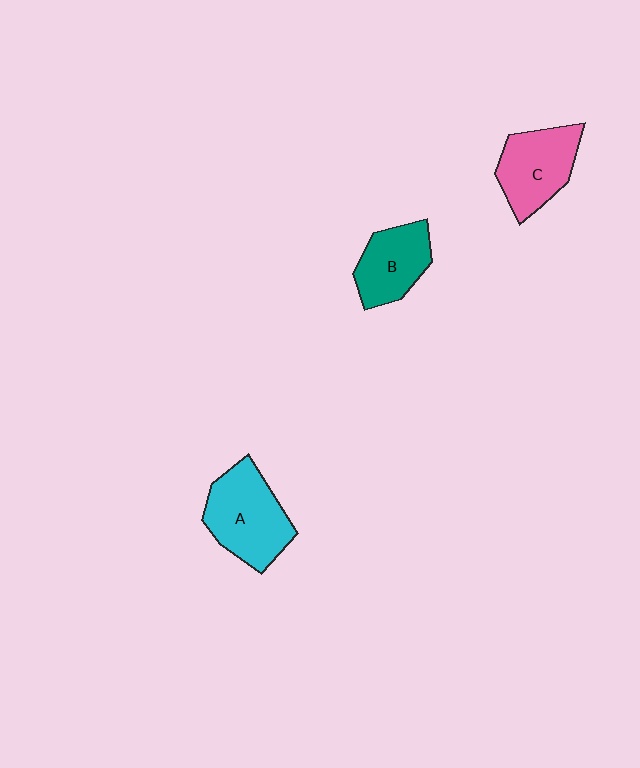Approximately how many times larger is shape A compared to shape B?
Approximately 1.3 times.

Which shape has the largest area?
Shape A (cyan).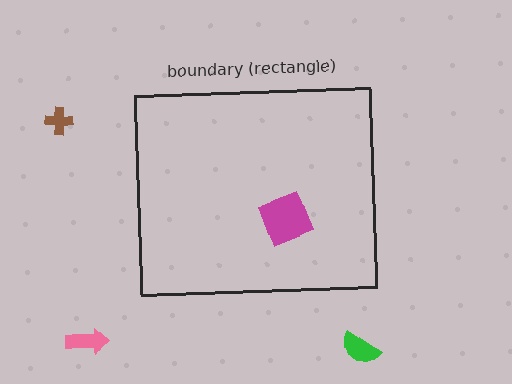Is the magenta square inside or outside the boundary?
Inside.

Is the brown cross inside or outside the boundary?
Outside.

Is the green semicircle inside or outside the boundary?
Outside.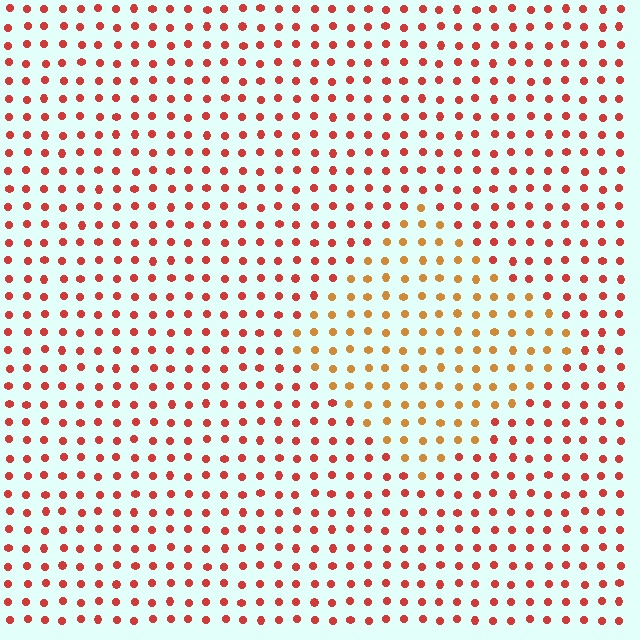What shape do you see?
I see a diamond.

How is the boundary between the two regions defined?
The boundary is defined purely by a slight shift in hue (about 32 degrees). Spacing, size, and orientation are identical on both sides.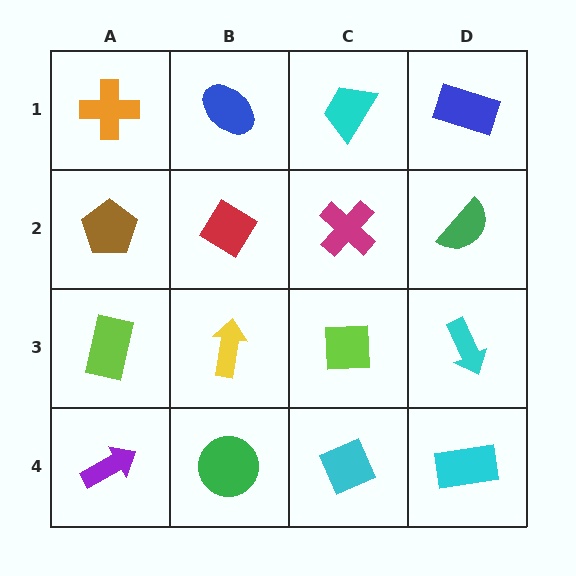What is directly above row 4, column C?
A lime square.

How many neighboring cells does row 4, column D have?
2.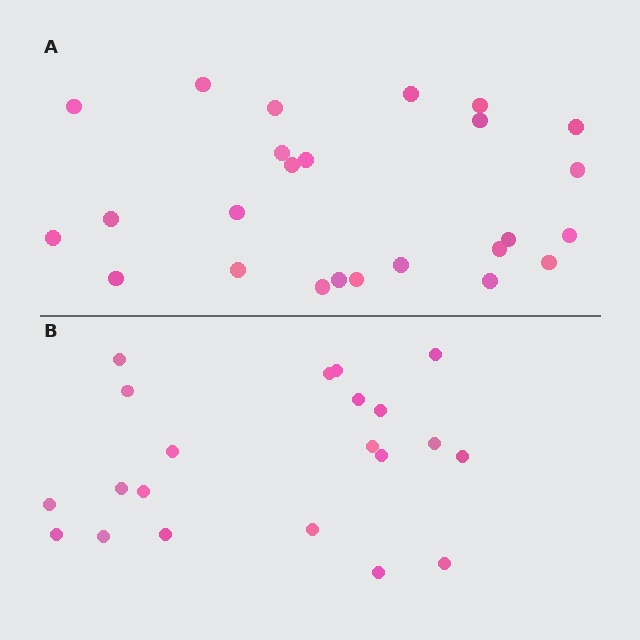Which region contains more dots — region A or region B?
Region A (the top region) has more dots.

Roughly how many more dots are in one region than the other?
Region A has about 4 more dots than region B.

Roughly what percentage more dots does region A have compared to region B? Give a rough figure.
About 20% more.